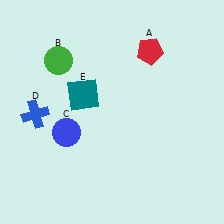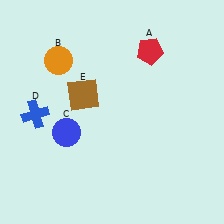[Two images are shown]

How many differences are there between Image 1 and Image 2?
There are 2 differences between the two images.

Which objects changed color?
B changed from green to orange. E changed from teal to brown.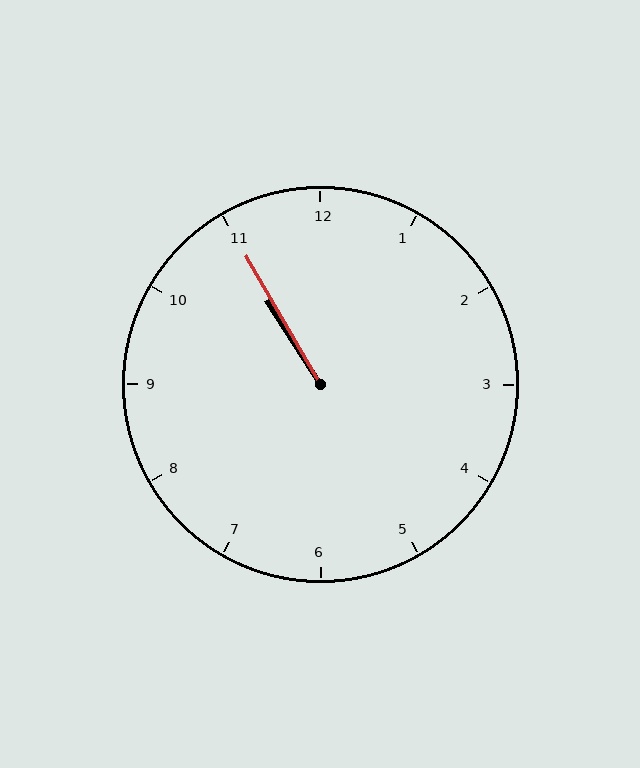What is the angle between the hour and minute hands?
Approximately 2 degrees.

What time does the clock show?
10:55.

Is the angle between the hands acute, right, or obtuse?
It is acute.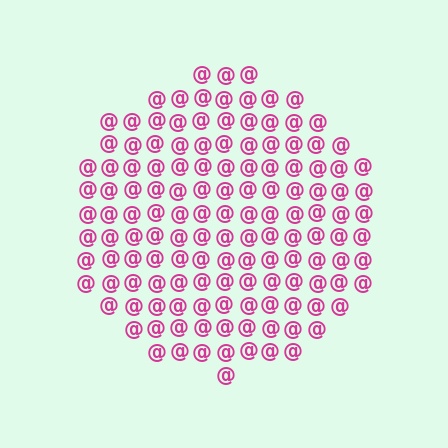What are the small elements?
The small elements are at signs.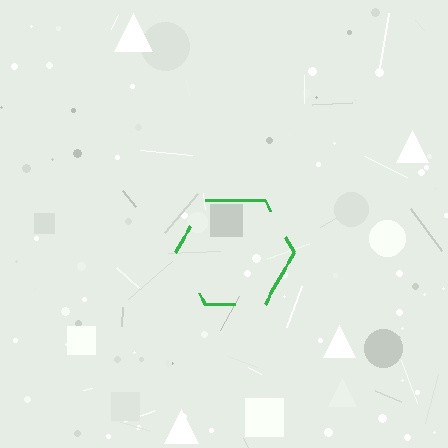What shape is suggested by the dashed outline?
The dashed outline suggests a hexagon.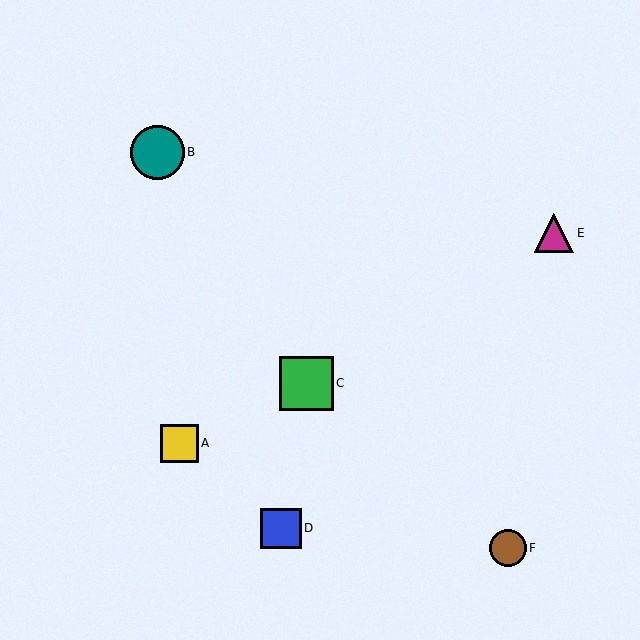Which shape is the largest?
The teal circle (labeled B) is the largest.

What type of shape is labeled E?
Shape E is a magenta triangle.